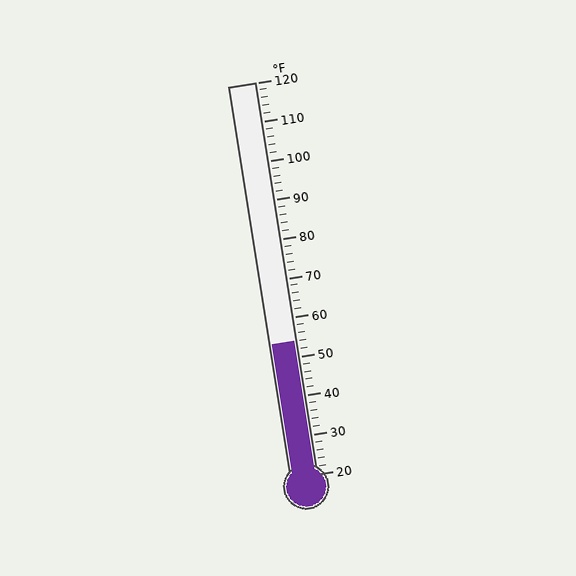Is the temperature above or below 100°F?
The temperature is below 100°F.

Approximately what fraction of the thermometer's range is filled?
The thermometer is filled to approximately 35% of its range.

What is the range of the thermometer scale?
The thermometer scale ranges from 20°F to 120°F.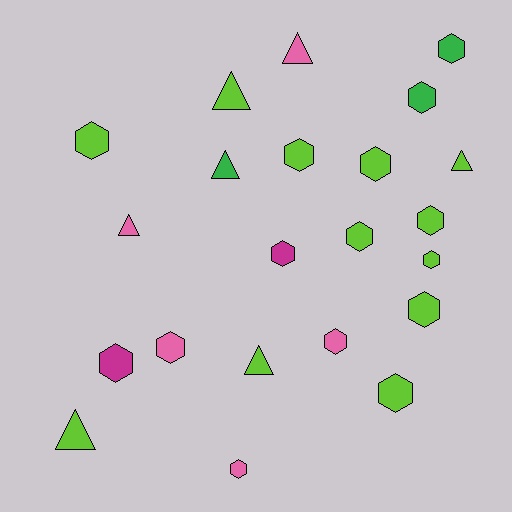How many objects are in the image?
There are 22 objects.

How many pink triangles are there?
There are 2 pink triangles.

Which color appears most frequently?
Lime, with 12 objects.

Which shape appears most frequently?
Hexagon, with 15 objects.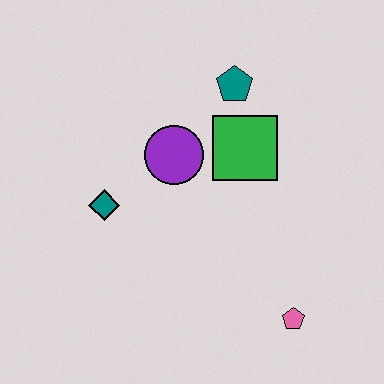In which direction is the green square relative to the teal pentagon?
The green square is below the teal pentagon.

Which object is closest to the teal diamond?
The purple circle is closest to the teal diamond.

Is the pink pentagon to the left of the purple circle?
No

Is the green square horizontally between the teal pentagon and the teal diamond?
No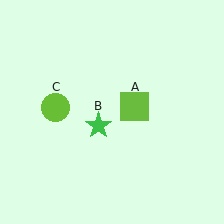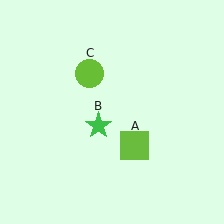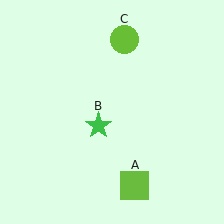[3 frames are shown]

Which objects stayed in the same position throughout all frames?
Green star (object B) remained stationary.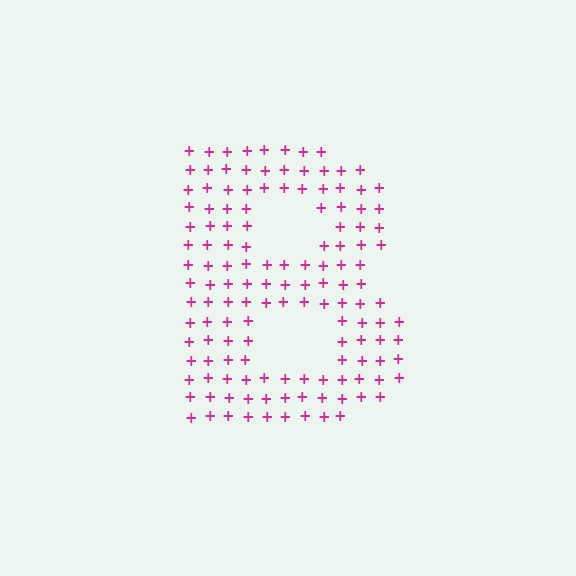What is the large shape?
The large shape is the letter B.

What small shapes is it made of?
It is made of small plus signs.